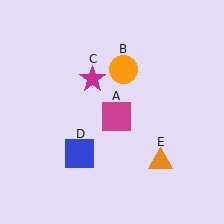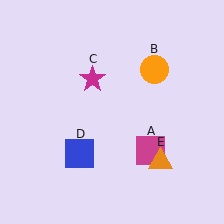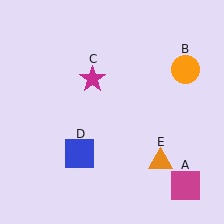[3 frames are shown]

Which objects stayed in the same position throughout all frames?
Magenta star (object C) and blue square (object D) and orange triangle (object E) remained stationary.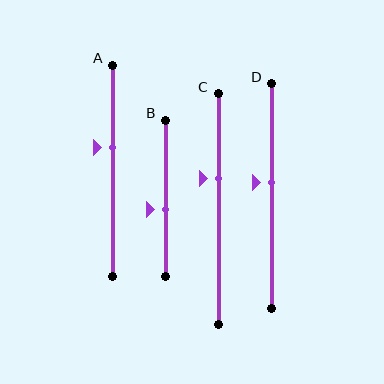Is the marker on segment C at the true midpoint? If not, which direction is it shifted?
No, the marker on segment C is shifted upward by about 13% of the segment length.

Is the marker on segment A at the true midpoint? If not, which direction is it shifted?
No, the marker on segment A is shifted upward by about 11% of the segment length.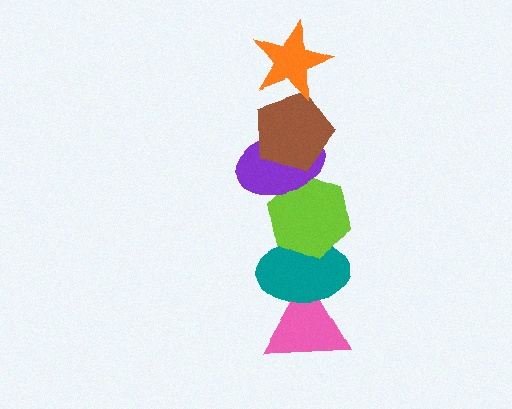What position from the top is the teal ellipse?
The teal ellipse is 5th from the top.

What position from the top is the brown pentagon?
The brown pentagon is 2nd from the top.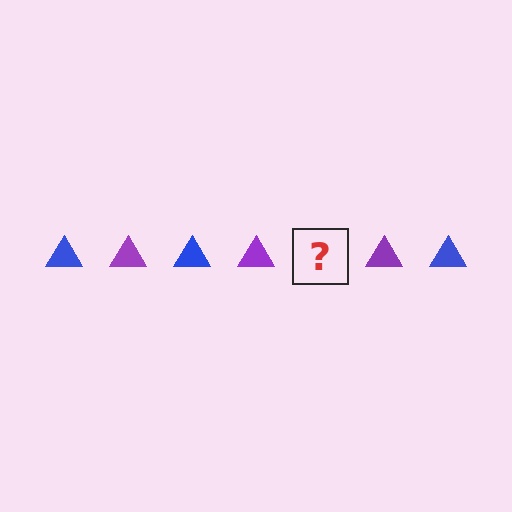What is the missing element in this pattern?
The missing element is a blue triangle.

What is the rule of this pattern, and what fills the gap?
The rule is that the pattern cycles through blue, purple triangles. The gap should be filled with a blue triangle.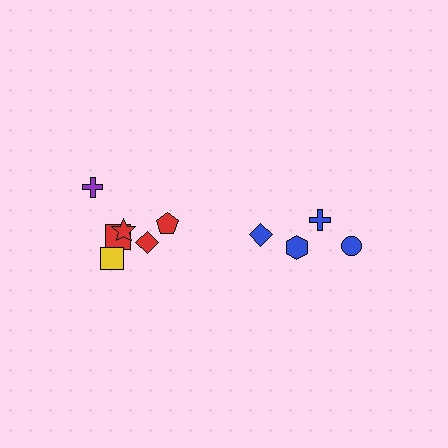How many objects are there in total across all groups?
There are 10 objects.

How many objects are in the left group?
There are 6 objects.